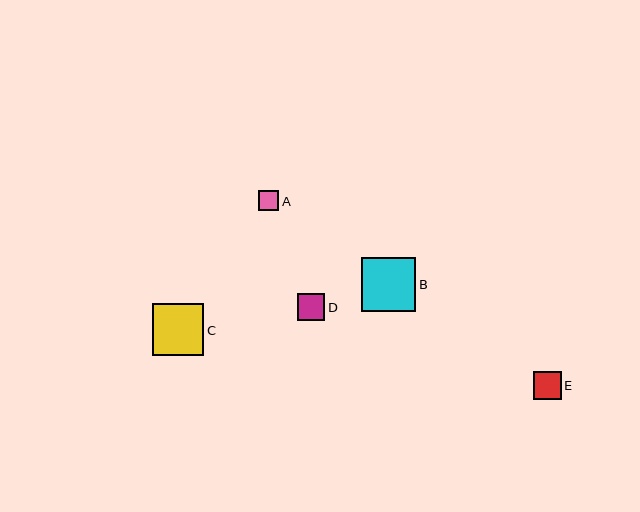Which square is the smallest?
Square A is the smallest with a size of approximately 20 pixels.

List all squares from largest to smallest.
From largest to smallest: B, C, E, D, A.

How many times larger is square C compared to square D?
Square C is approximately 1.9 times the size of square D.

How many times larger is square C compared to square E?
Square C is approximately 1.8 times the size of square E.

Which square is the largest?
Square B is the largest with a size of approximately 54 pixels.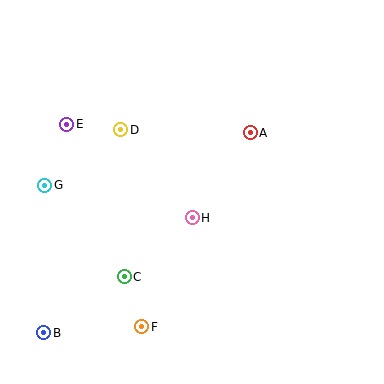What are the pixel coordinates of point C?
Point C is at (124, 277).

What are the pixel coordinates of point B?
Point B is at (44, 333).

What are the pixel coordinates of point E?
Point E is at (67, 124).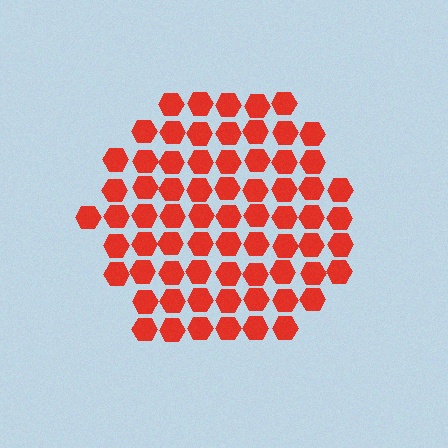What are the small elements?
The small elements are hexagons.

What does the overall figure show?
The overall figure shows a hexagon.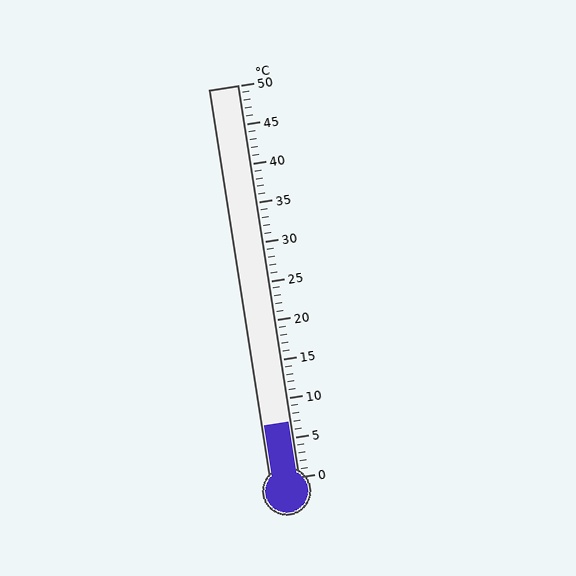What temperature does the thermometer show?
The thermometer shows approximately 7°C.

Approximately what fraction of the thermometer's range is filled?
The thermometer is filled to approximately 15% of its range.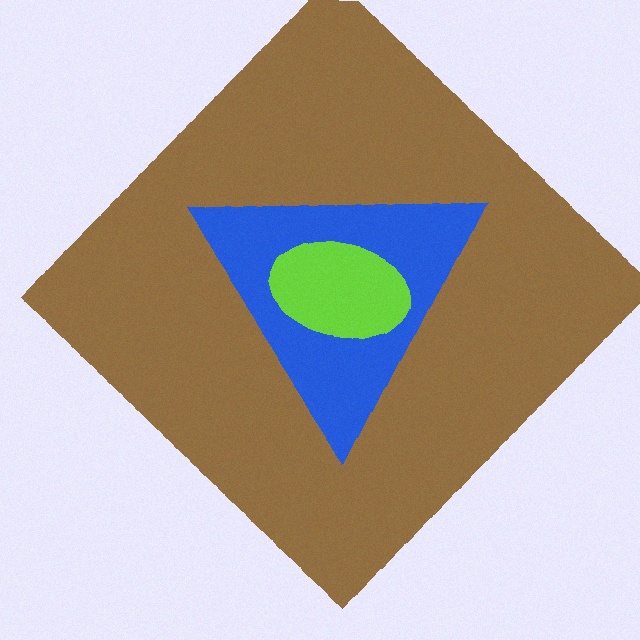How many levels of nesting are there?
3.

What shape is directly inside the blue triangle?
The lime ellipse.